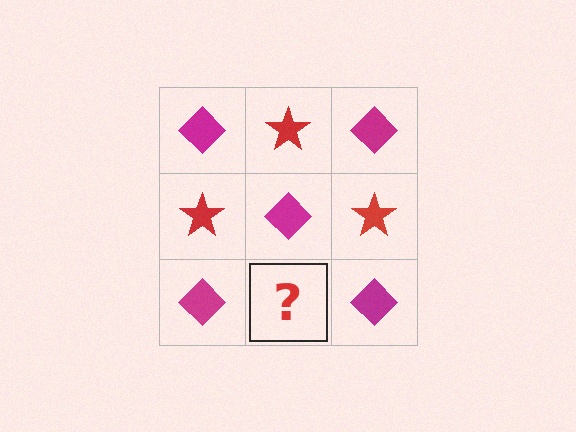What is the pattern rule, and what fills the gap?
The rule is that it alternates magenta diamond and red star in a checkerboard pattern. The gap should be filled with a red star.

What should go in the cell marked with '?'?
The missing cell should contain a red star.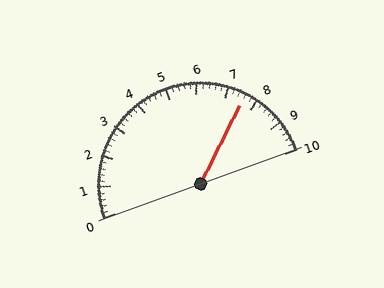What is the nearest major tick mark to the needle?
The nearest major tick mark is 8.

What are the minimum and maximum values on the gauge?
The gauge ranges from 0 to 10.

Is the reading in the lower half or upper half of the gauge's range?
The reading is in the upper half of the range (0 to 10).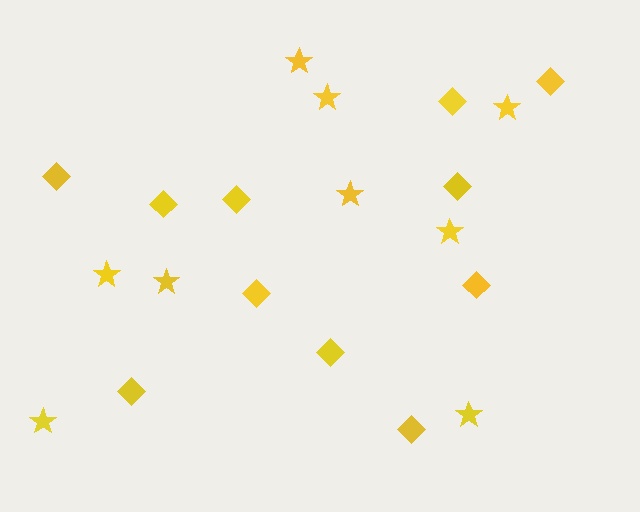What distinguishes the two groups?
There are 2 groups: one group of diamonds (11) and one group of stars (9).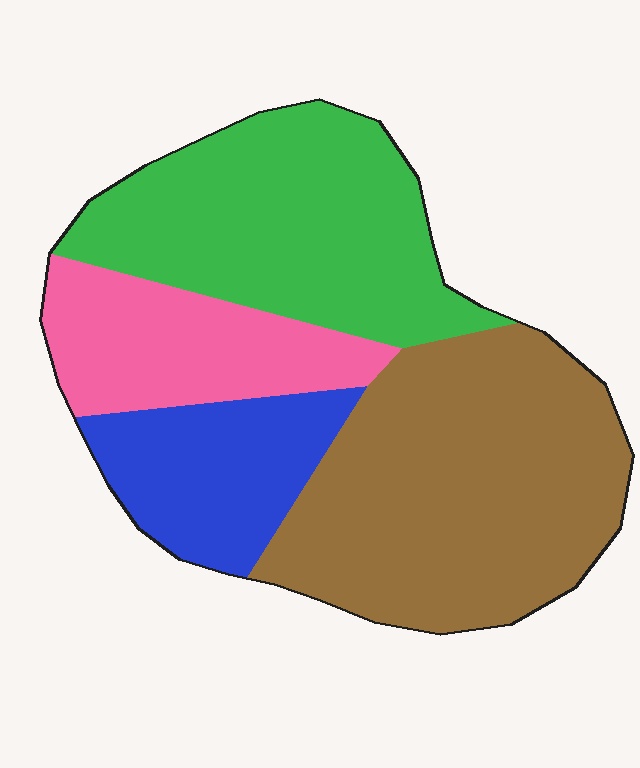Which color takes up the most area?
Brown, at roughly 40%.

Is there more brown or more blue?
Brown.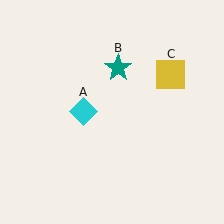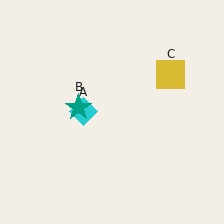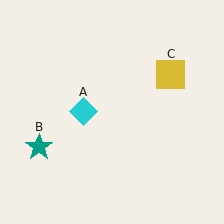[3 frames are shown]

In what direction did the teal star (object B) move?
The teal star (object B) moved down and to the left.